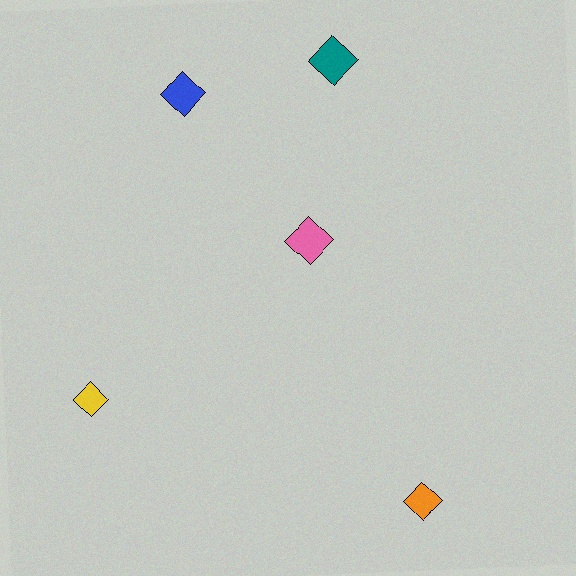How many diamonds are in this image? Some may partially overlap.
There are 5 diamonds.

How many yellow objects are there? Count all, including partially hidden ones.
There is 1 yellow object.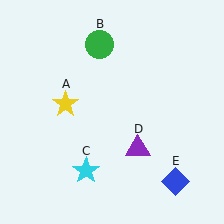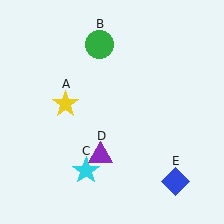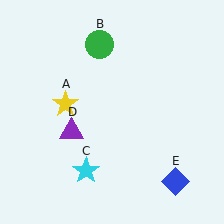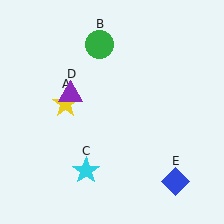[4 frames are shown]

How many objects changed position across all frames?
1 object changed position: purple triangle (object D).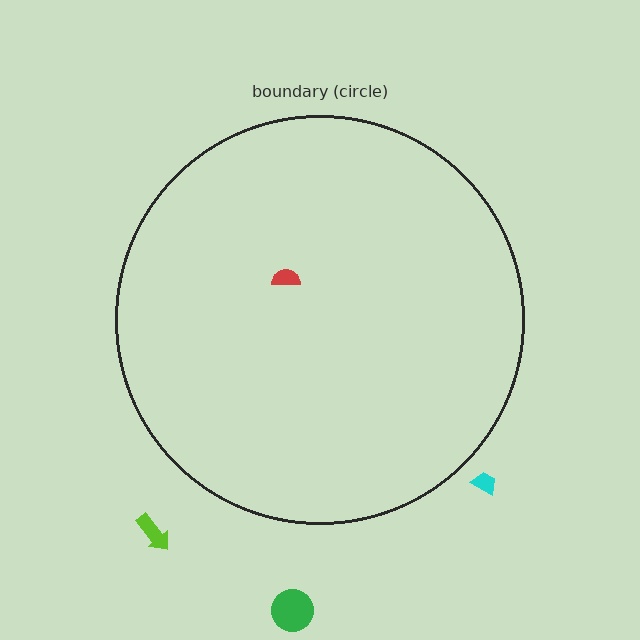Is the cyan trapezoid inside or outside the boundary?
Outside.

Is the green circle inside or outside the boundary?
Outside.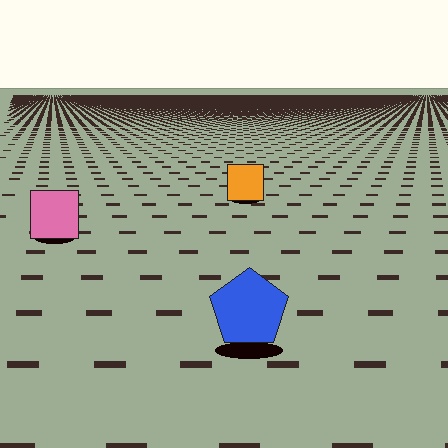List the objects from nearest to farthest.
From nearest to farthest: the blue pentagon, the pink square, the orange square.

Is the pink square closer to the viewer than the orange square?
Yes. The pink square is closer — you can tell from the texture gradient: the ground texture is coarser near it.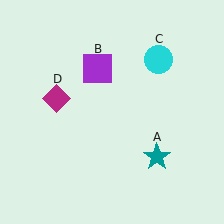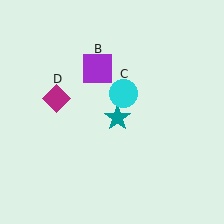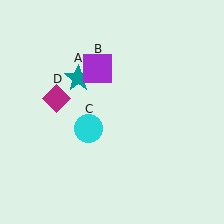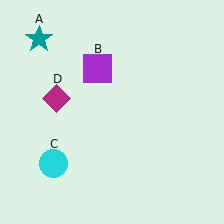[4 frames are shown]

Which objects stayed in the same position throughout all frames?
Purple square (object B) and magenta diamond (object D) remained stationary.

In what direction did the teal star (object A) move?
The teal star (object A) moved up and to the left.